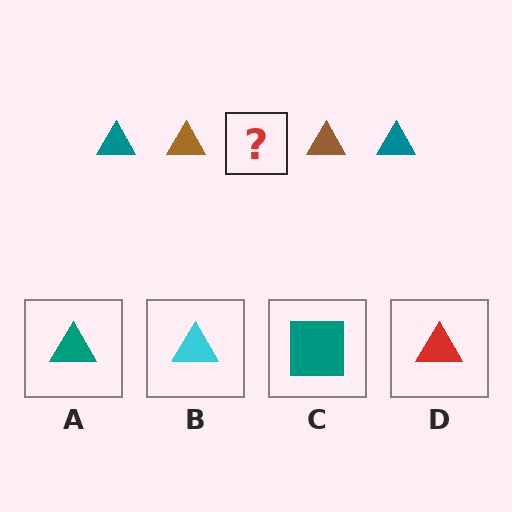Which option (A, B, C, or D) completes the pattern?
A.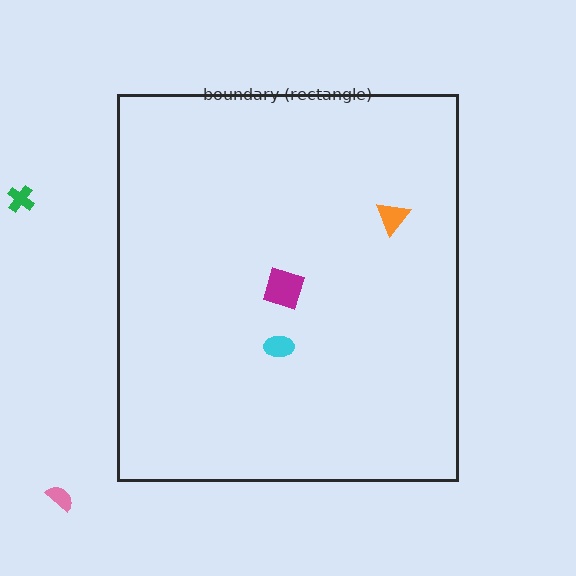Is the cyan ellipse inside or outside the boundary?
Inside.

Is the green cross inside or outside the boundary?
Outside.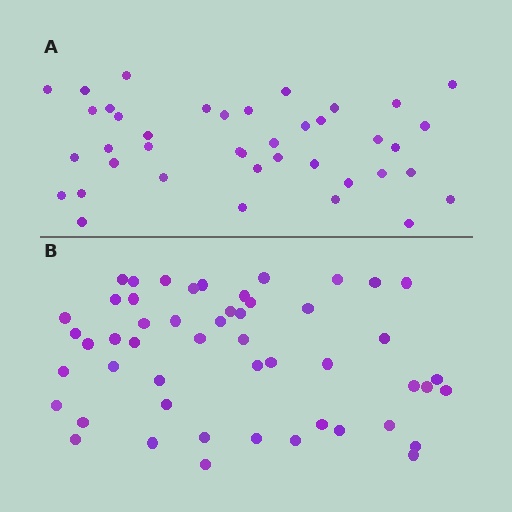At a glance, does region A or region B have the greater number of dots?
Region B (the bottom region) has more dots.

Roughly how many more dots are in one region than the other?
Region B has roughly 12 or so more dots than region A.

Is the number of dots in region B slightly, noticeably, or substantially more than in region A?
Region B has noticeably more, but not dramatically so. The ratio is roughly 1.3 to 1.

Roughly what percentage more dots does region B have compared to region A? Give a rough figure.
About 30% more.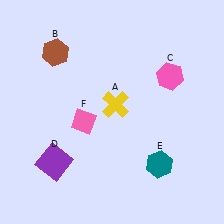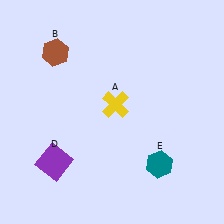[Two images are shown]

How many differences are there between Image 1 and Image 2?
There are 2 differences between the two images.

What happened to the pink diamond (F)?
The pink diamond (F) was removed in Image 2. It was in the bottom-left area of Image 1.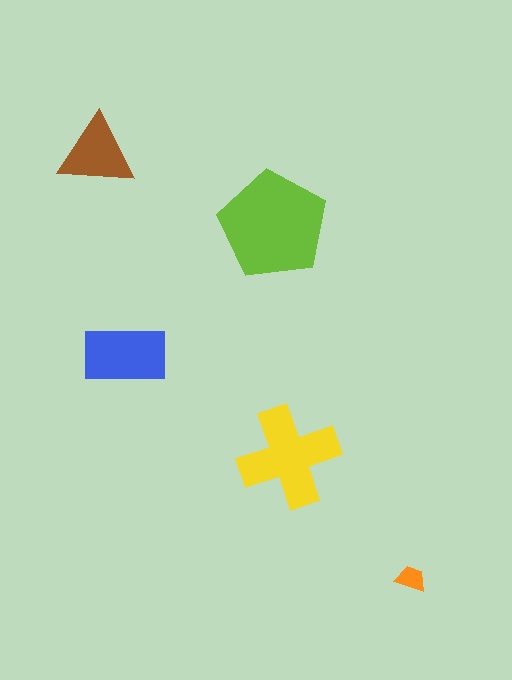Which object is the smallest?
The orange trapezoid.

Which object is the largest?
The lime pentagon.